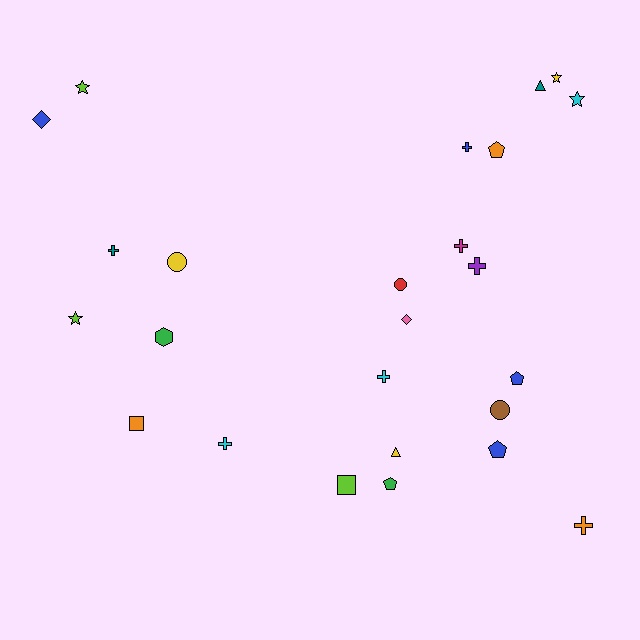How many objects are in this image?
There are 25 objects.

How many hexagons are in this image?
There is 1 hexagon.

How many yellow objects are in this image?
There are 3 yellow objects.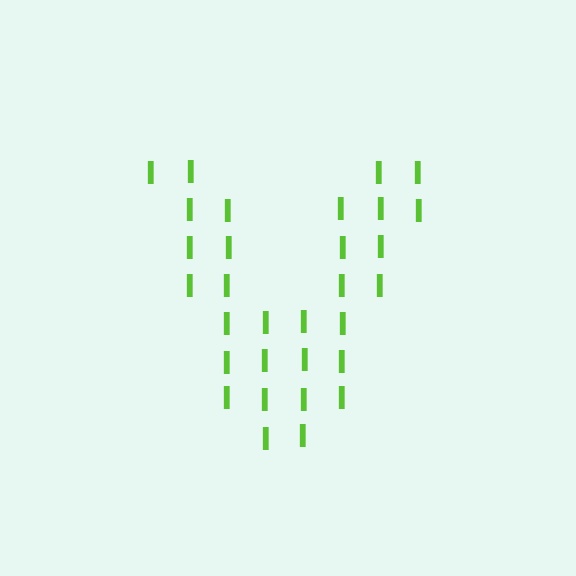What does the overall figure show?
The overall figure shows the letter V.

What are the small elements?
The small elements are letter I's.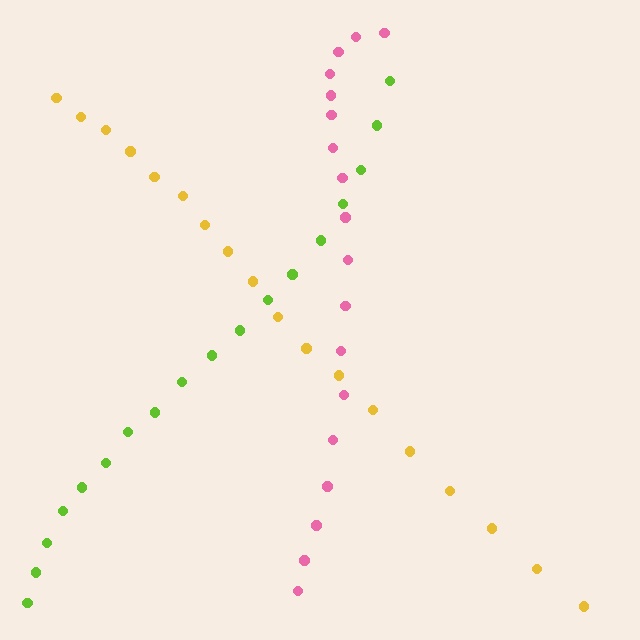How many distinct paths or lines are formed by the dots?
There are 3 distinct paths.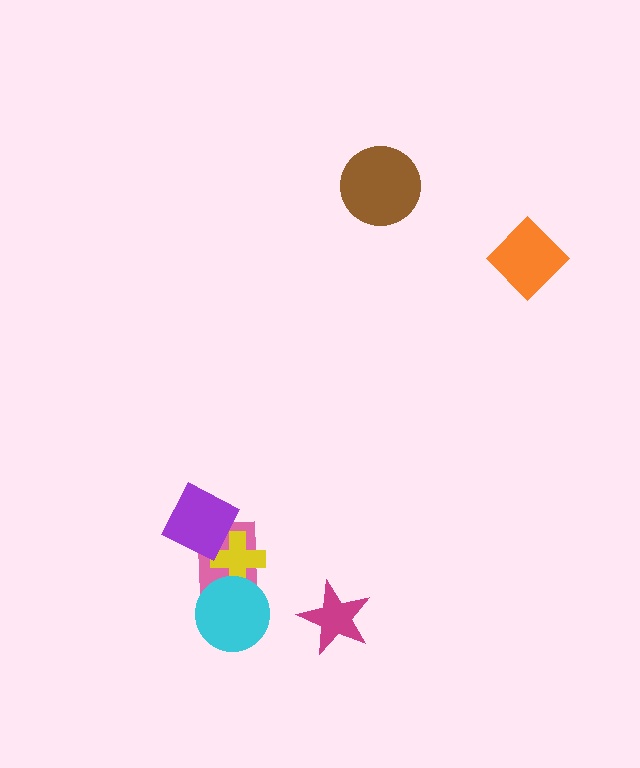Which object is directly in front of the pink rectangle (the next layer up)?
The yellow cross is directly in front of the pink rectangle.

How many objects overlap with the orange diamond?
0 objects overlap with the orange diamond.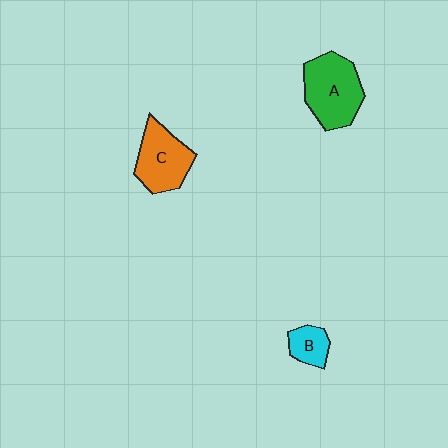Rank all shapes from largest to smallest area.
From largest to smallest: A (green), C (orange), B (cyan).